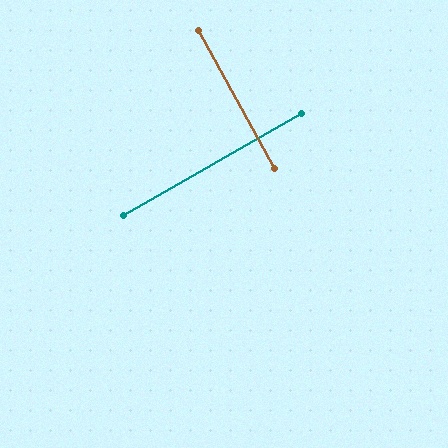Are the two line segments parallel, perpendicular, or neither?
Perpendicular — they meet at approximately 89°.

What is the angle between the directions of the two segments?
Approximately 89 degrees.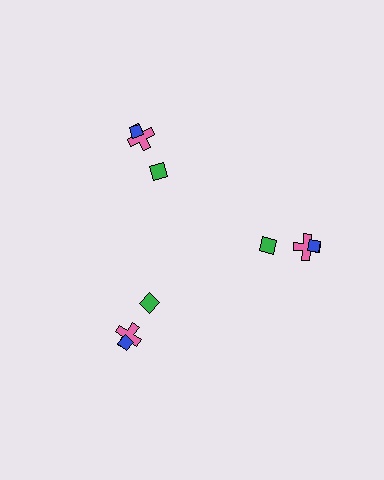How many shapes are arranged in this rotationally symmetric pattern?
There are 9 shapes, arranged in 3 groups of 3.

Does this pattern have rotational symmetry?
Yes, this pattern has 3-fold rotational symmetry. It looks the same after rotating 120 degrees around the center.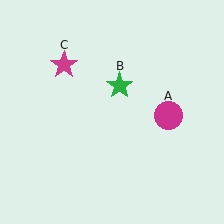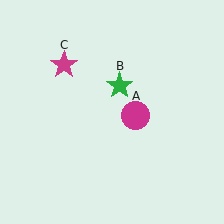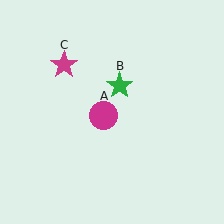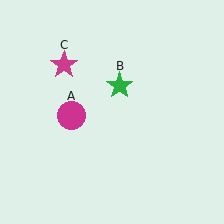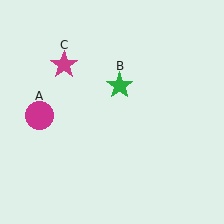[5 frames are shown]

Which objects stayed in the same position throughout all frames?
Green star (object B) and magenta star (object C) remained stationary.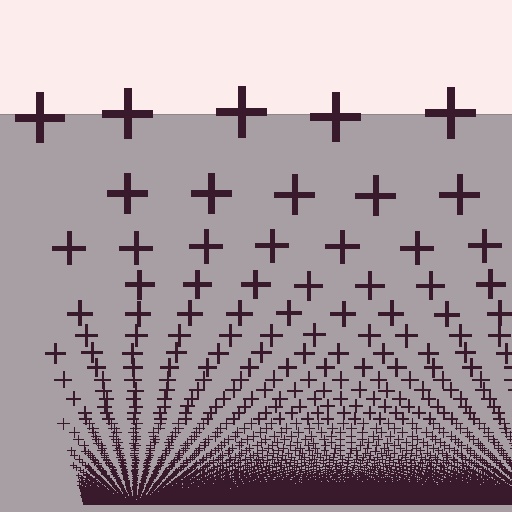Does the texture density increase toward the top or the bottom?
Density increases toward the bottom.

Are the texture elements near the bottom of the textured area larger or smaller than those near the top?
Smaller. The gradient is inverted — elements near the bottom are smaller and denser.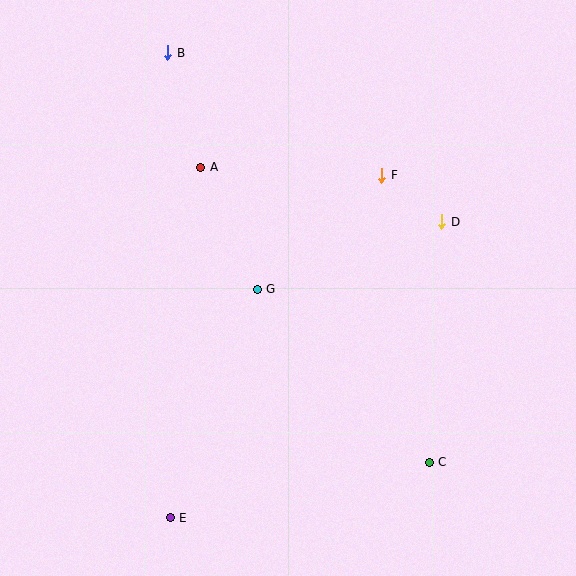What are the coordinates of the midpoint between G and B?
The midpoint between G and B is at (213, 171).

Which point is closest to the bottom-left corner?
Point E is closest to the bottom-left corner.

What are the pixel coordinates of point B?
Point B is at (168, 53).